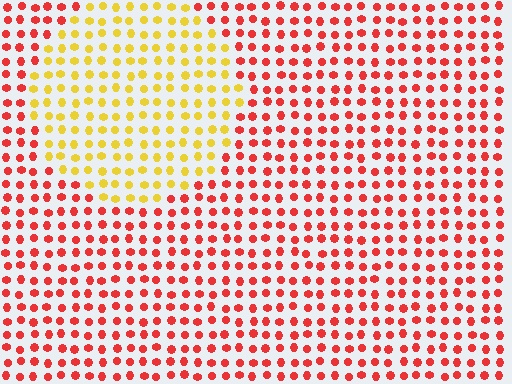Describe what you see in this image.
The image is filled with small red elements in a uniform arrangement. A circle-shaped region is visible where the elements are tinted to a slightly different hue, forming a subtle color boundary.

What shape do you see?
I see a circle.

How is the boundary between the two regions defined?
The boundary is defined purely by a slight shift in hue (about 53 degrees). Spacing, size, and orientation are identical on both sides.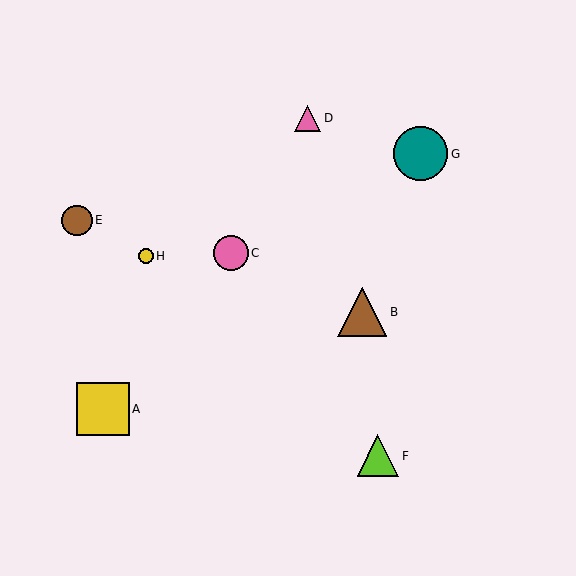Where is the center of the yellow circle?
The center of the yellow circle is at (146, 256).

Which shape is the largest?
The teal circle (labeled G) is the largest.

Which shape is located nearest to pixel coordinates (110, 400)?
The yellow square (labeled A) at (103, 409) is nearest to that location.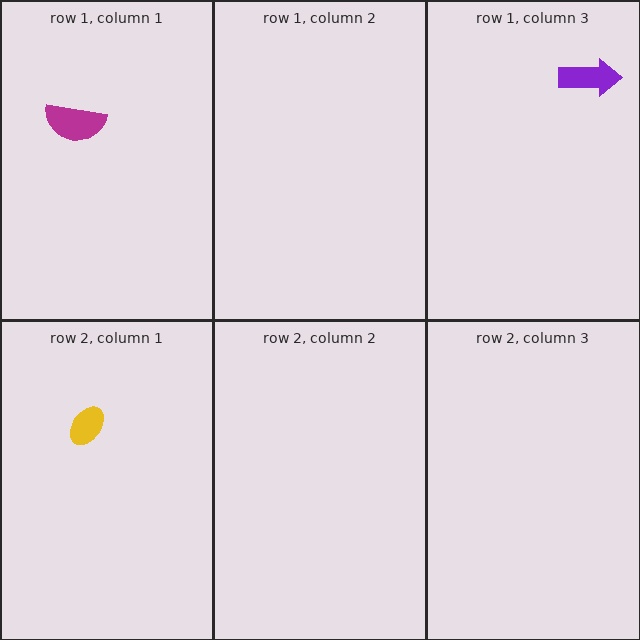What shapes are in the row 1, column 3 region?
The purple arrow.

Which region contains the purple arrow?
The row 1, column 3 region.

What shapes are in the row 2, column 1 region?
The yellow ellipse.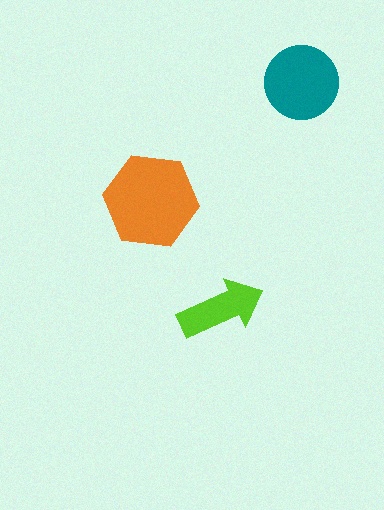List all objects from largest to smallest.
The orange hexagon, the teal circle, the lime arrow.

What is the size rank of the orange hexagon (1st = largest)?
1st.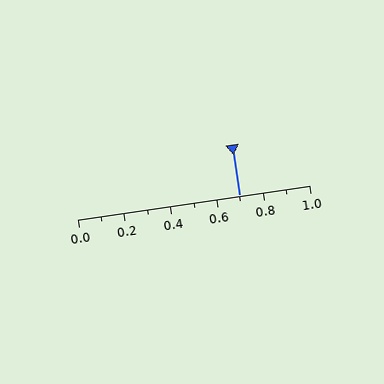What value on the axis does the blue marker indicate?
The marker indicates approximately 0.7.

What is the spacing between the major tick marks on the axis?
The major ticks are spaced 0.2 apart.